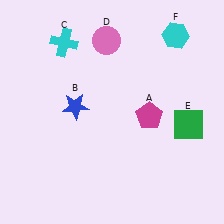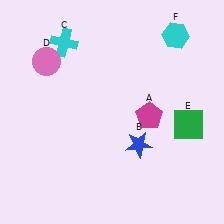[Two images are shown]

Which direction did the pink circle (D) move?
The pink circle (D) moved left.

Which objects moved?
The objects that moved are: the blue star (B), the pink circle (D).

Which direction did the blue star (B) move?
The blue star (B) moved right.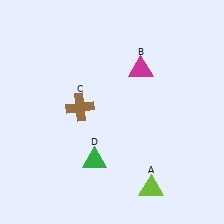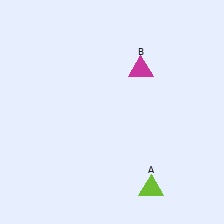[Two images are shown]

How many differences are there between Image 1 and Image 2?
There are 2 differences between the two images.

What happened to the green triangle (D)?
The green triangle (D) was removed in Image 2. It was in the bottom-left area of Image 1.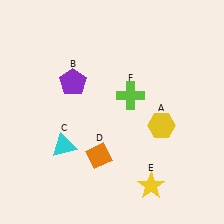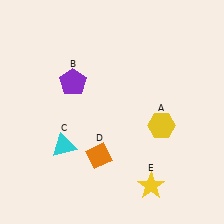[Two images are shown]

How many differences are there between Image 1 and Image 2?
There is 1 difference between the two images.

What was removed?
The lime cross (F) was removed in Image 2.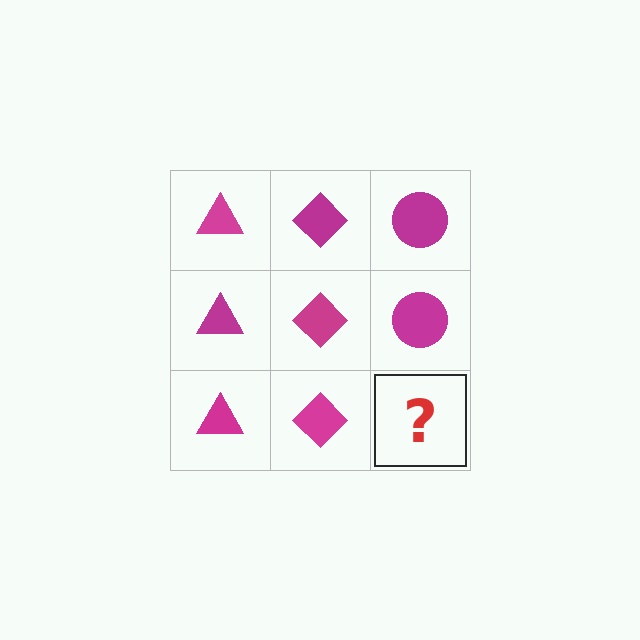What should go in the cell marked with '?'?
The missing cell should contain a magenta circle.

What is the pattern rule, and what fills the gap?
The rule is that each column has a consistent shape. The gap should be filled with a magenta circle.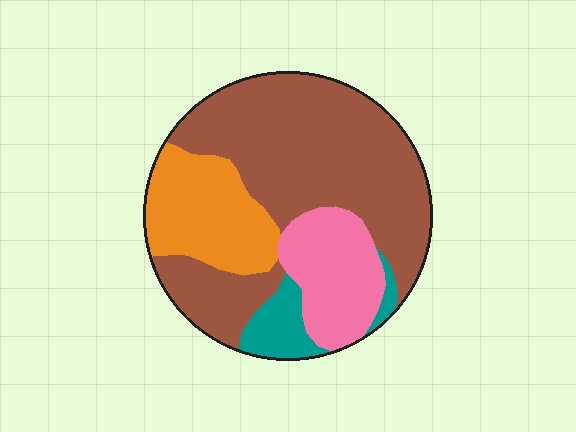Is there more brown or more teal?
Brown.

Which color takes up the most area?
Brown, at roughly 55%.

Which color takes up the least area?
Teal, at roughly 10%.